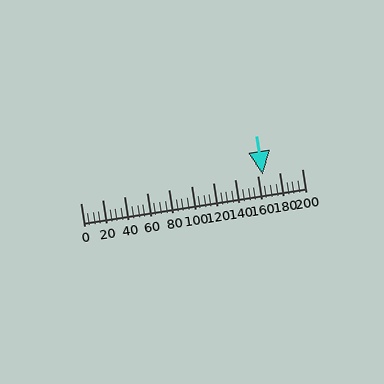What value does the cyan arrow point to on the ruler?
The cyan arrow points to approximately 165.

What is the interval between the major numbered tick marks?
The major tick marks are spaced 20 units apart.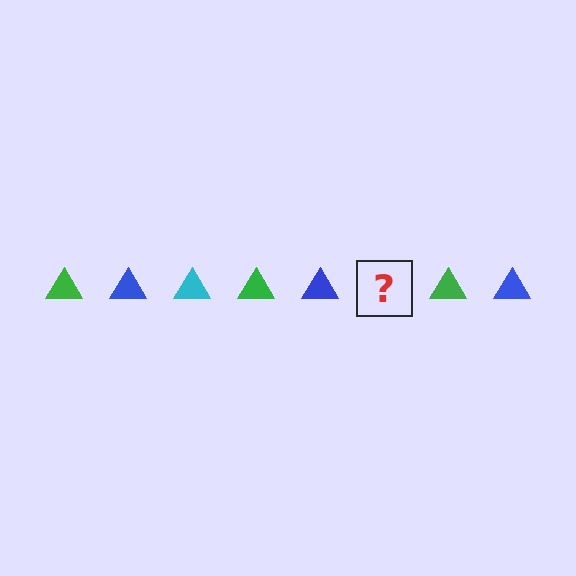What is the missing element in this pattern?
The missing element is a cyan triangle.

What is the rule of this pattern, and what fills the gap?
The rule is that the pattern cycles through green, blue, cyan triangles. The gap should be filled with a cyan triangle.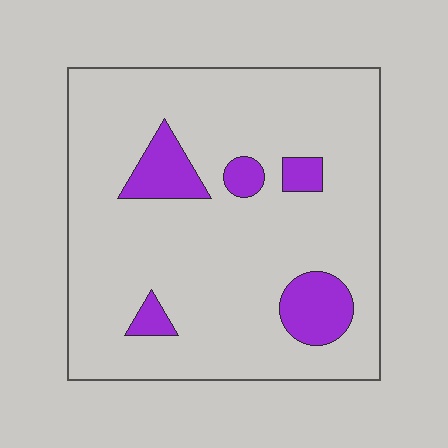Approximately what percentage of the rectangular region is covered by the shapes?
Approximately 15%.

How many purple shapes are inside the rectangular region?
5.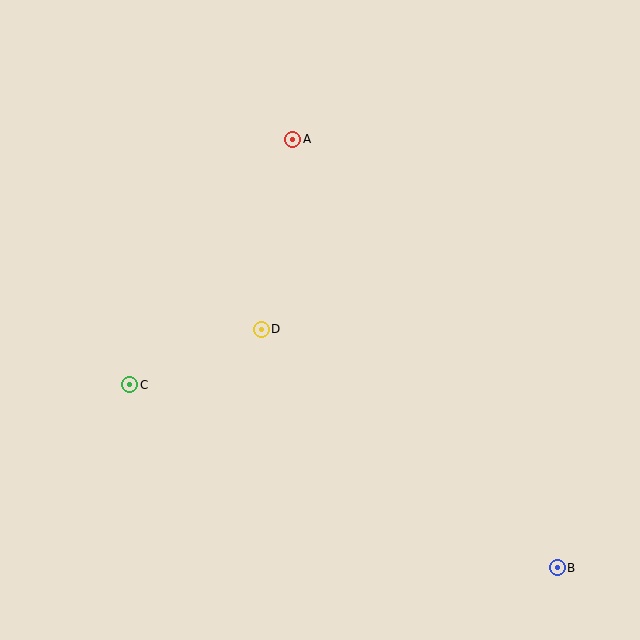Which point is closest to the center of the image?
Point D at (261, 329) is closest to the center.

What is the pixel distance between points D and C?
The distance between D and C is 143 pixels.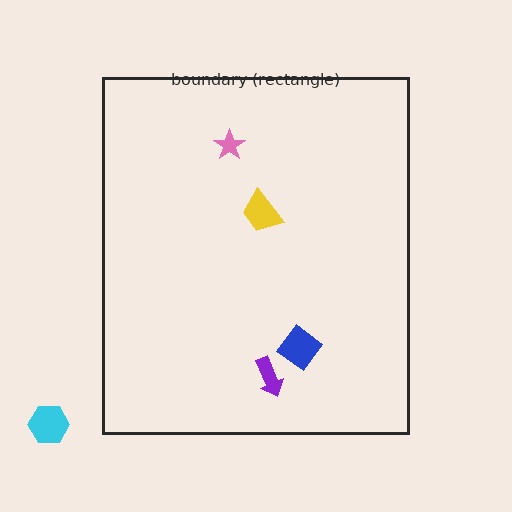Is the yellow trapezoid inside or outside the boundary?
Inside.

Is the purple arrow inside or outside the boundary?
Inside.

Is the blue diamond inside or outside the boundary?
Inside.